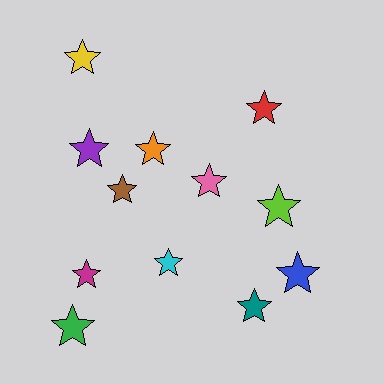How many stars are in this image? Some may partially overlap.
There are 12 stars.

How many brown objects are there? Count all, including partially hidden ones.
There is 1 brown object.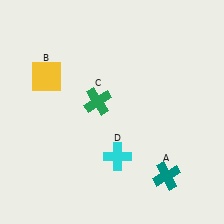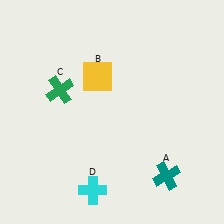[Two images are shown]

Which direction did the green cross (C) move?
The green cross (C) moved left.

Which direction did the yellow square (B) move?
The yellow square (B) moved right.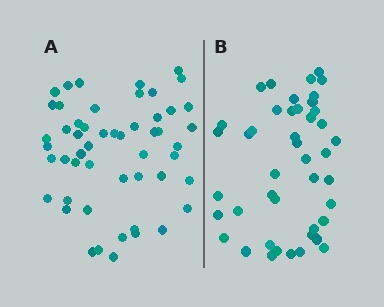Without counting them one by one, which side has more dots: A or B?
Region A (the left region) has more dots.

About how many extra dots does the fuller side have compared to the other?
Region A has roughly 8 or so more dots than region B.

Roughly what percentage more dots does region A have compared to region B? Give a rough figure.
About 20% more.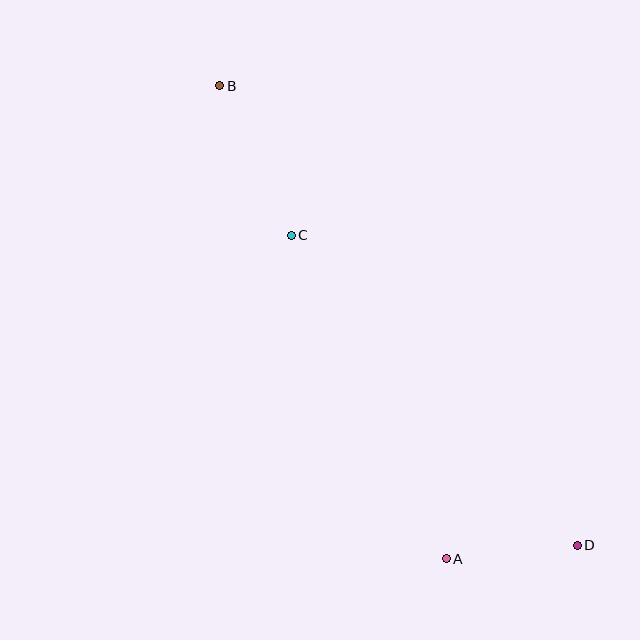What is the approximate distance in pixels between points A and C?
The distance between A and C is approximately 359 pixels.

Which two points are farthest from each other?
Points B and D are farthest from each other.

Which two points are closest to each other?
Points A and D are closest to each other.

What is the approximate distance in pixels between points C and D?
The distance between C and D is approximately 422 pixels.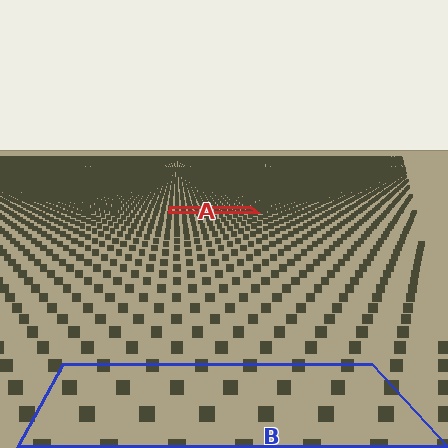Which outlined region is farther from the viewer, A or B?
Region A is farther from the viewer — the texture elements inside it appear smaller and more densely packed.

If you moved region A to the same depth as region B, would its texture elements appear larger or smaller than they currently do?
They would appear larger. At a closer depth, the same texture elements are projected at a bigger on-screen size.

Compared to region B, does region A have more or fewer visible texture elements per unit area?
Region A has more texture elements per unit area — they are packed more densely because it is farther away.